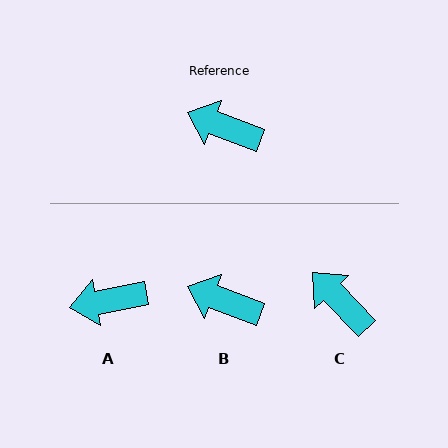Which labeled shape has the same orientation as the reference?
B.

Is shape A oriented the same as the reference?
No, it is off by about 32 degrees.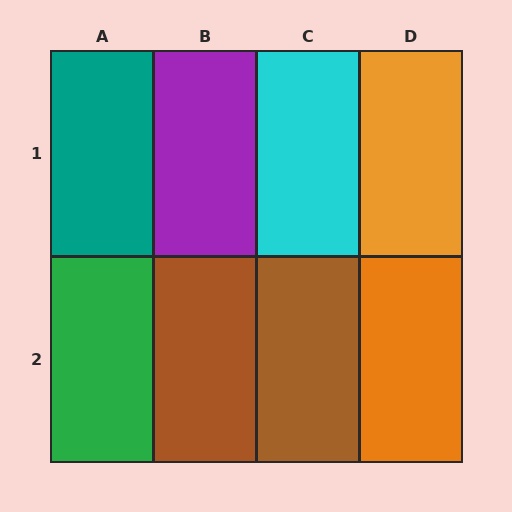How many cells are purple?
1 cell is purple.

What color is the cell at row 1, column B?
Purple.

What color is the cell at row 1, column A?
Teal.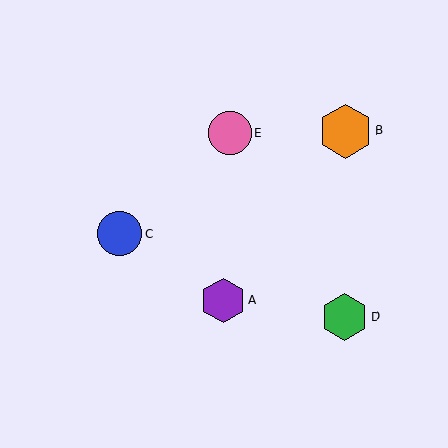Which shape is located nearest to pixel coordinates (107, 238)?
The blue circle (labeled C) at (120, 234) is nearest to that location.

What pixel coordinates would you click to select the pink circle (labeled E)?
Click at (229, 133) to select the pink circle E.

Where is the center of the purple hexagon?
The center of the purple hexagon is at (223, 300).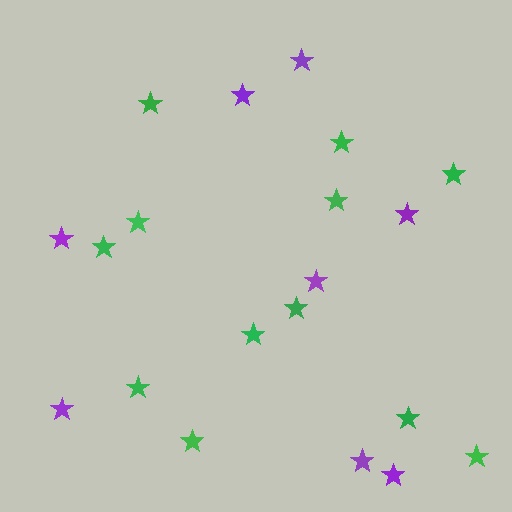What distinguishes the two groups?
There are 2 groups: one group of green stars (12) and one group of purple stars (8).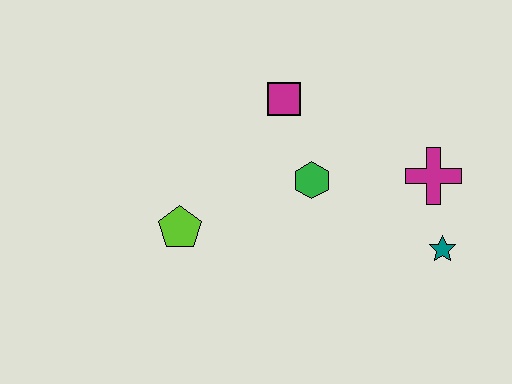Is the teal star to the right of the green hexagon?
Yes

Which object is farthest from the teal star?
The lime pentagon is farthest from the teal star.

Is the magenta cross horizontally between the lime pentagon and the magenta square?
No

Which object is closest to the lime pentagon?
The green hexagon is closest to the lime pentagon.